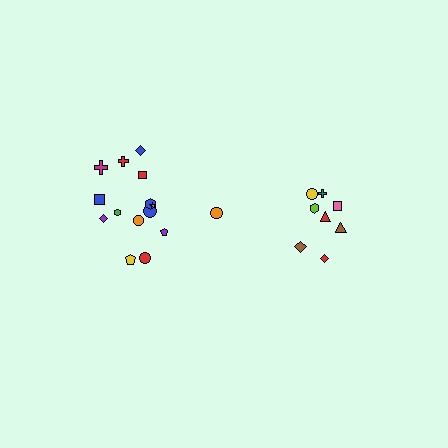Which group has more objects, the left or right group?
The left group.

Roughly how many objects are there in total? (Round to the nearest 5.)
Roughly 25 objects in total.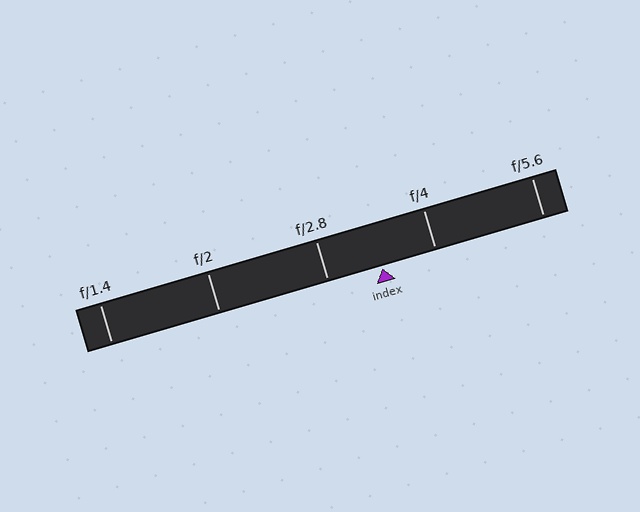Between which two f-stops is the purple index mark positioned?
The index mark is between f/2.8 and f/4.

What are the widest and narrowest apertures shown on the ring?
The widest aperture shown is f/1.4 and the narrowest is f/5.6.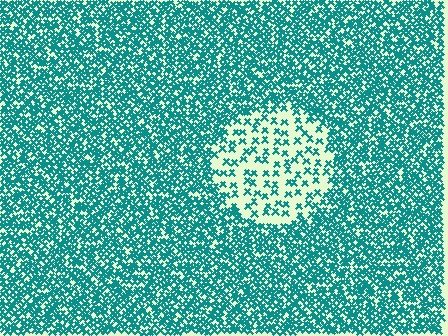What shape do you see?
I see a circle.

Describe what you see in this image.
The image contains small teal elements arranged at two different densities. A circle-shaped region is visible where the elements are less densely packed than the surrounding area.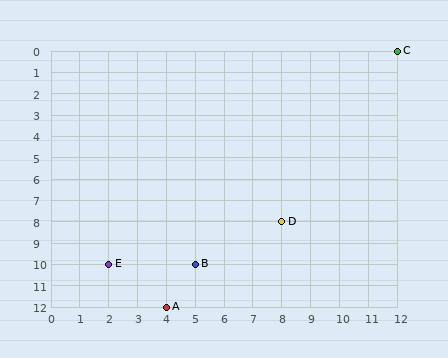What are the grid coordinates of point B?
Point B is at grid coordinates (5, 10).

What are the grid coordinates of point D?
Point D is at grid coordinates (8, 8).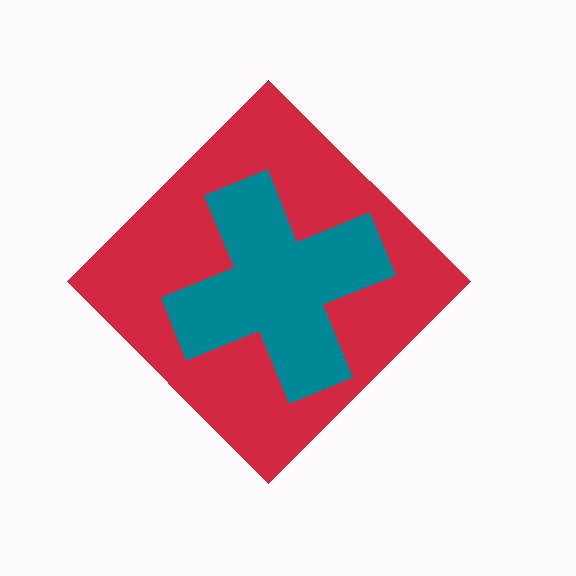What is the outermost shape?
The red diamond.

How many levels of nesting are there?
2.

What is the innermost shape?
The teal cross.